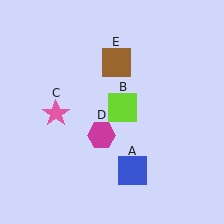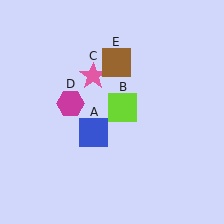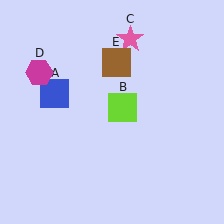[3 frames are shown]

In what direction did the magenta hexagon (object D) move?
The magenta hexagon (object D) moved up and to the left.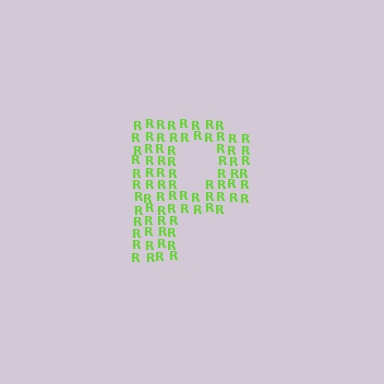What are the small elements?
The small elements are letter R's.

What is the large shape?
The large shape is the letter P.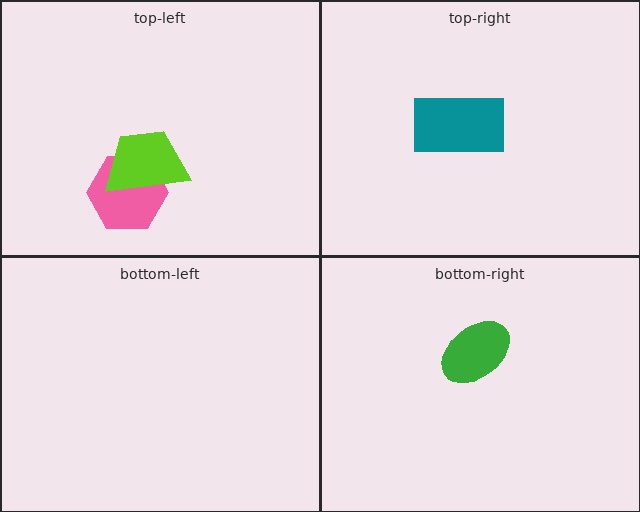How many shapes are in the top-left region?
2.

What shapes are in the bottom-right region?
The green ellipse.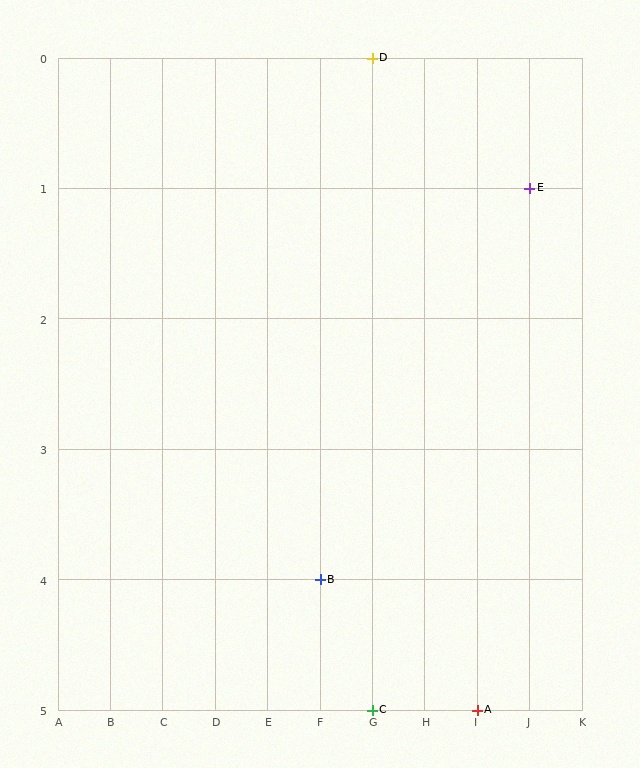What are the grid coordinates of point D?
Point D is at grid coordinates (G, 0).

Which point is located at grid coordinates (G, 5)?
Point C is at (G, 5).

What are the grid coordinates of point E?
Point E is at grid coordinates (J, 1).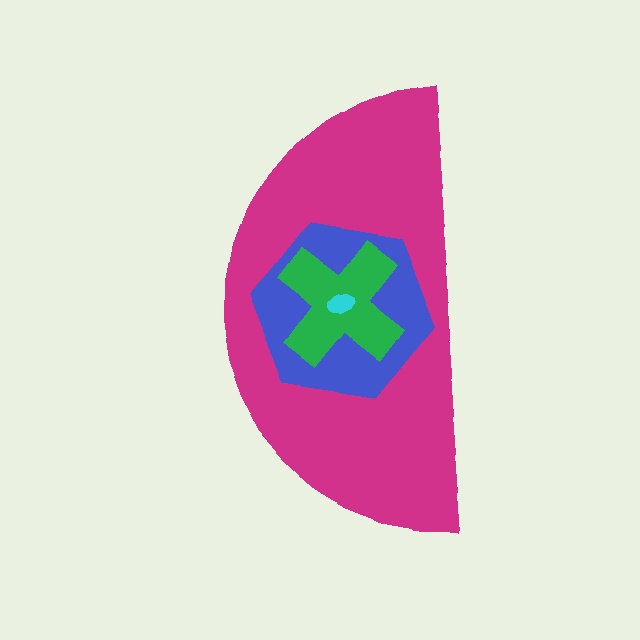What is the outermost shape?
The magenta semicircle.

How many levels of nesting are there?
4.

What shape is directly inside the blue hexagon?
The green cross.